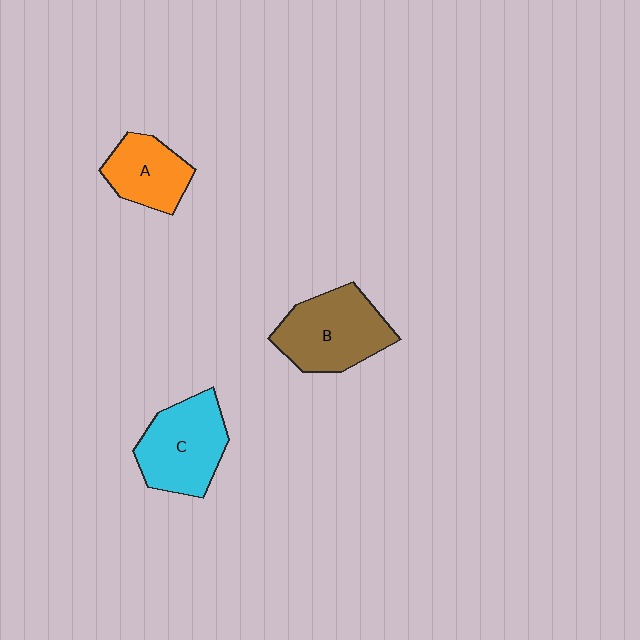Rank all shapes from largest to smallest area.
From largest to smallest: B (brown), C (cyan), A (orange).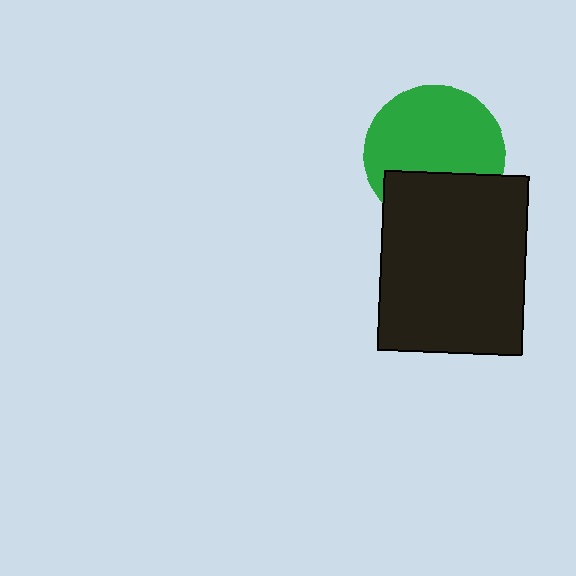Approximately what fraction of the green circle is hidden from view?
Roughly 33% of the green circle is hidden behind the black rectangle.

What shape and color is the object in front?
The object in front is a black rectangle.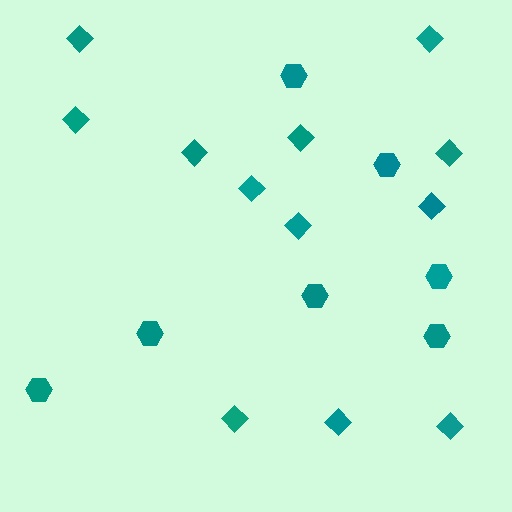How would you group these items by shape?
There are 2 groups: one group of hexagons (7) and one group of diamonds (12).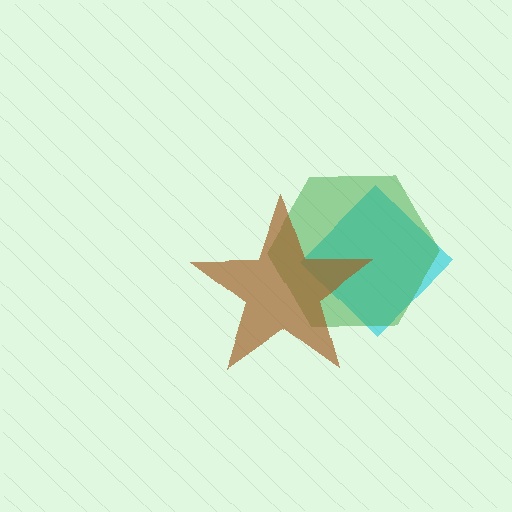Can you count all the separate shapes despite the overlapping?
Yes, there are 3 separate shapes.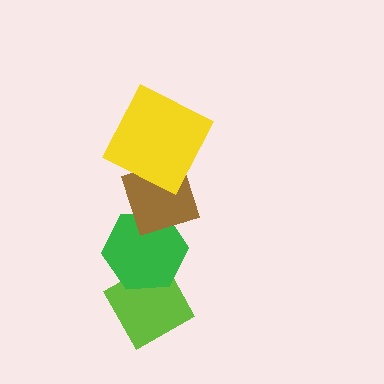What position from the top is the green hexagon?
The green hexagon is 3rd from the top.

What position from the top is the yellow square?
The yellow square is 1st from the top.